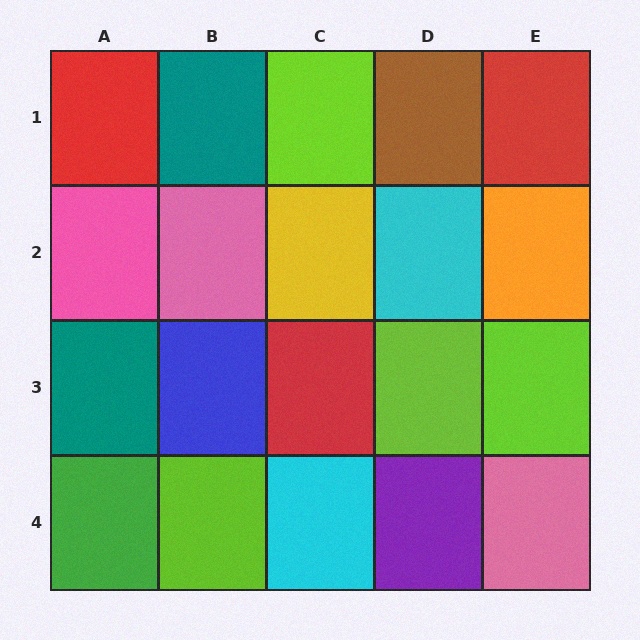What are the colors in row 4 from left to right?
Green, lime, cyan, purple, pink.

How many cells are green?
1 cell is green.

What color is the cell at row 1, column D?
Brown.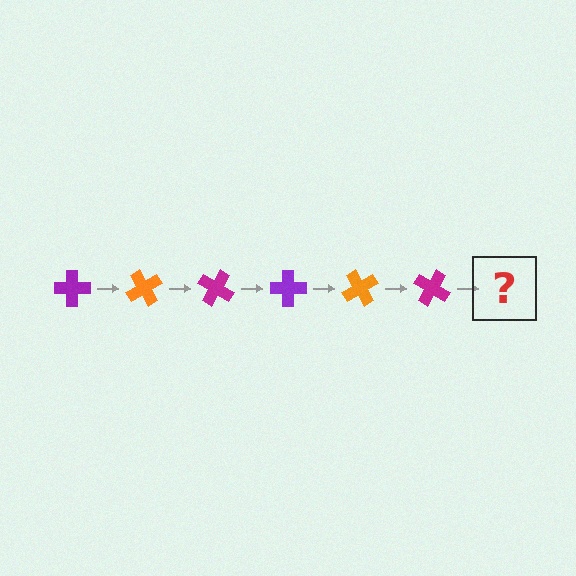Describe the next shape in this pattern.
It should be a purple cross, rotated 360 degrees from the start.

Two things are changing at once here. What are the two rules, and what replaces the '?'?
The two rules are that it rotates 60 degrees each step and the color cycles through purple, orange, and magenta. The '?' should be a purple cross, rotated 360 degrees from the start.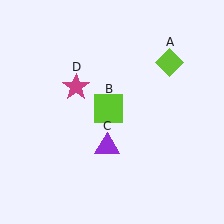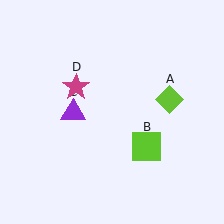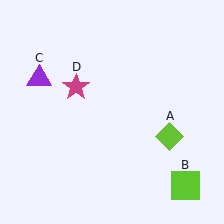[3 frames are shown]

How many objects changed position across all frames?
3 objects changed position: lime diamond (object A), lime square (object B), purple triangle (object C).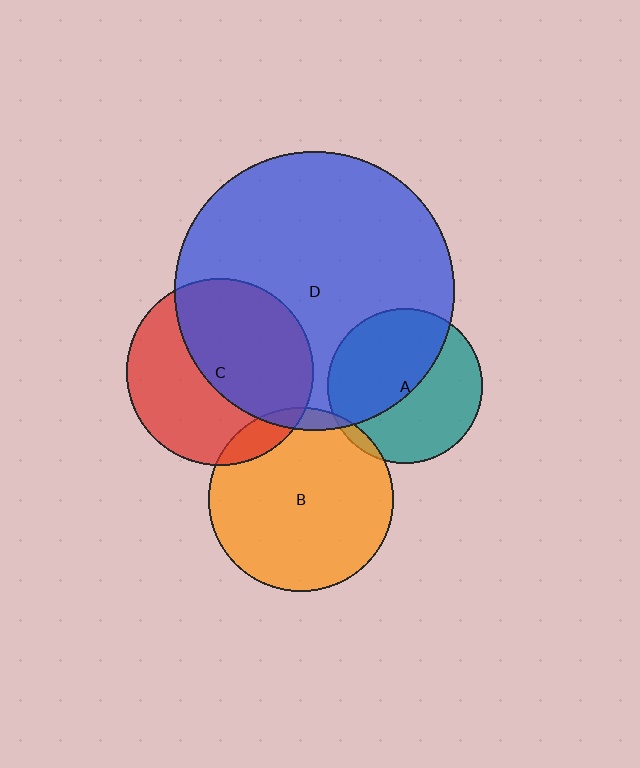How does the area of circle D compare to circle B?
Approximately 2.3 times.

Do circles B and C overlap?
Yes.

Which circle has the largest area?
Circle D (blue).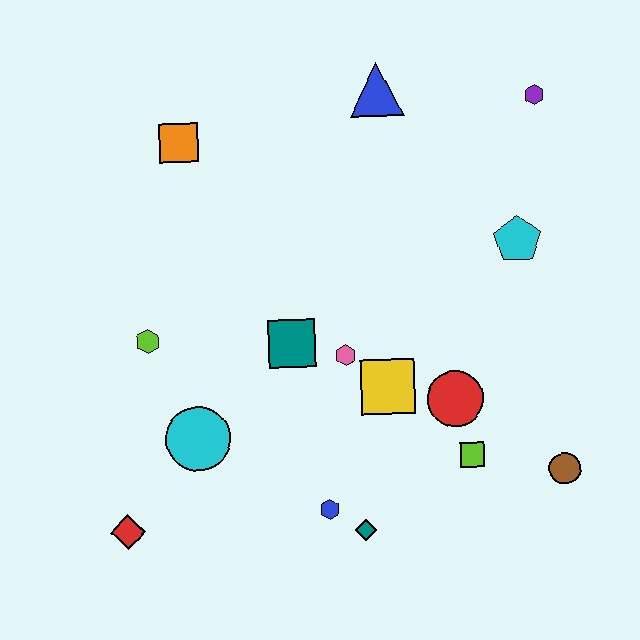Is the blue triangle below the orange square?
No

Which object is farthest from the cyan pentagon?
The red diamond is farthest from the cyan pentagon.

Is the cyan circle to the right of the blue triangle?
No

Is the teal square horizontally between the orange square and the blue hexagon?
Yes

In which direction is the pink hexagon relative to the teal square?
The pink hexagon is to the right of the teal square.